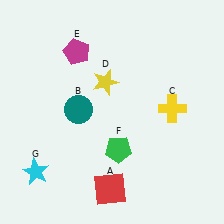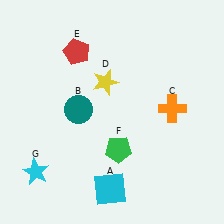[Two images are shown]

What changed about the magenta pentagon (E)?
In Image 1, E is magenta. In Image 2, it changed to red.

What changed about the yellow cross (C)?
In Image 1, C is yellow. In Image 2, it changed to orange.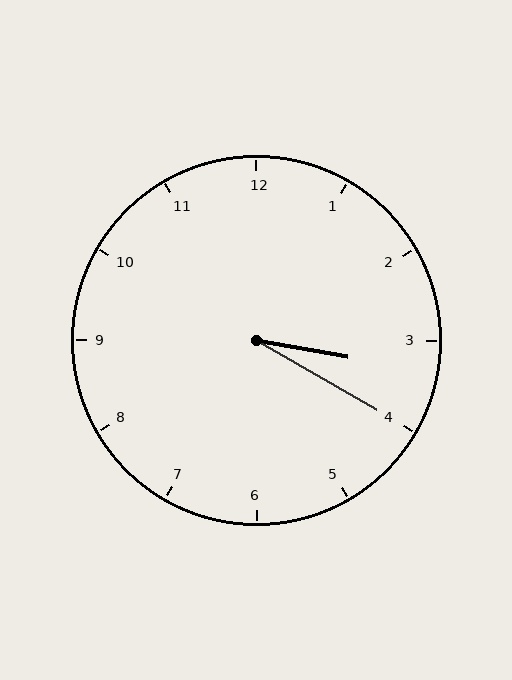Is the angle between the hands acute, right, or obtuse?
It is acute.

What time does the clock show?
3:20.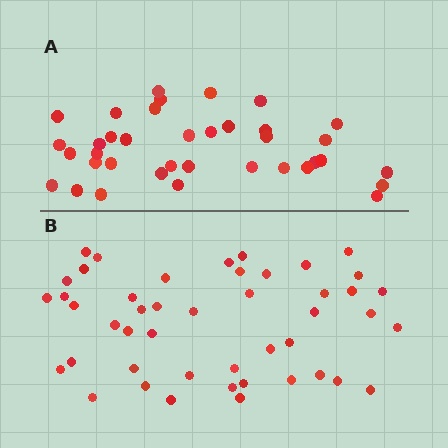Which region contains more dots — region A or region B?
Region B (the bottom region) has more dots.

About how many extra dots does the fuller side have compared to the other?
Region B has roughly 8 or so more dots than region A.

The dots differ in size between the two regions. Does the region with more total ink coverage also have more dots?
No. Region A has more total ink coverage because its dots are larger, but region B actually contains more individual dots. Total area can be misleading — the number of items is what matters here.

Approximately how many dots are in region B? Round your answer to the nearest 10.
About 50 dots. (The exact count is 46, which rounds to 50.)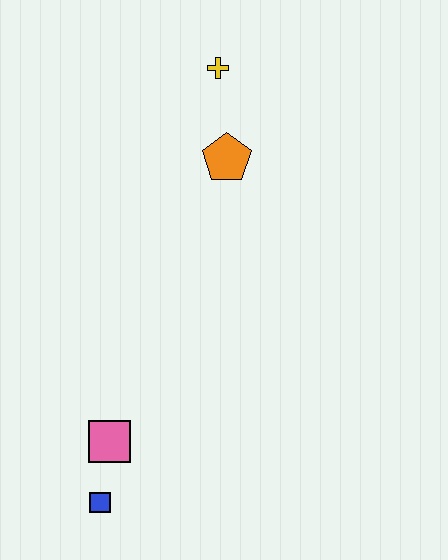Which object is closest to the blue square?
The pink square is closest to the blue square.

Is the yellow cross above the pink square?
Yes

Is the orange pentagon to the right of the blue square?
Yes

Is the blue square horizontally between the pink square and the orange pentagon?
No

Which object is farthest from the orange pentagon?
The blue square is farthest from the orange pentagon.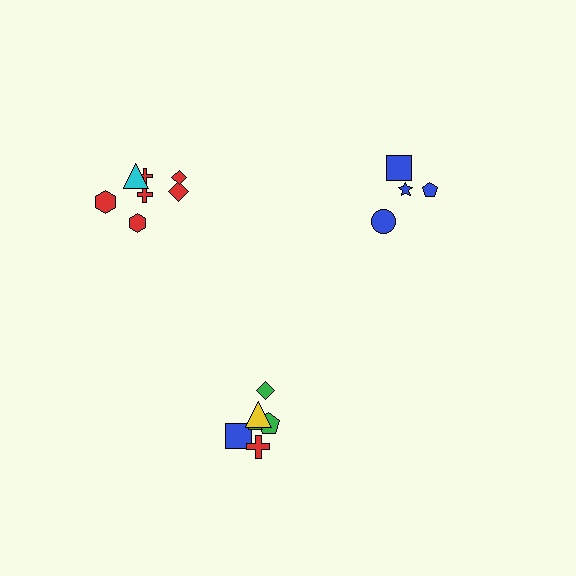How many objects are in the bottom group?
There are 6 objects.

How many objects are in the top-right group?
There are 4 objects.